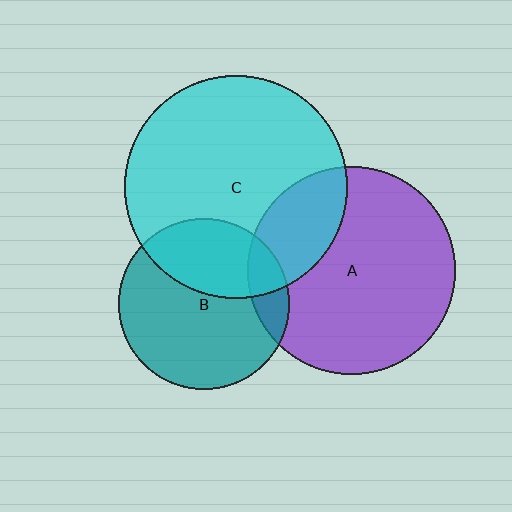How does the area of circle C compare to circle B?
Approximately 1.7 times.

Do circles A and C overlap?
Yes.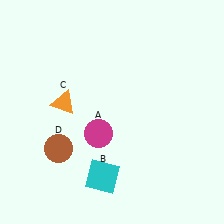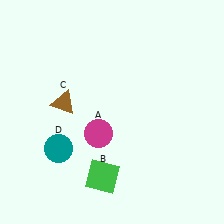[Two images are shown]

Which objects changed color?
B changed from cyan to green. C changed from orange to brown. D changed from brown to teal.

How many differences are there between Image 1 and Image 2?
There are 3 differences between the two images.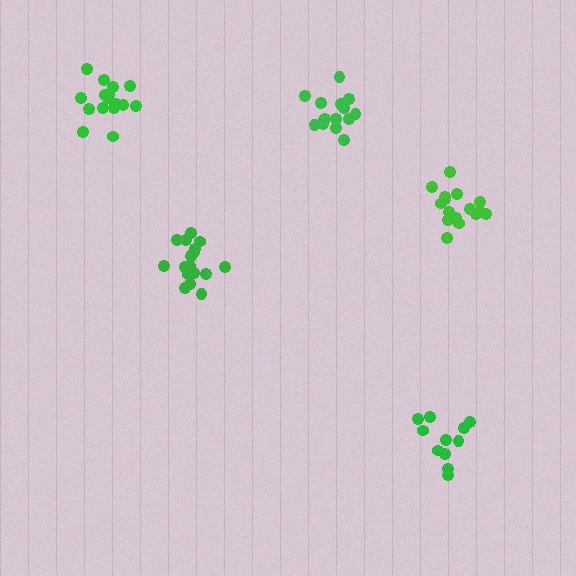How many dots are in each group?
Group 1: 15 dots, Group 2: 16 dots, Group 3: 17 dots, Group 4: 17 dots, Group 5: 11 dots (76 total).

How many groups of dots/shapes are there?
There are 5 groups.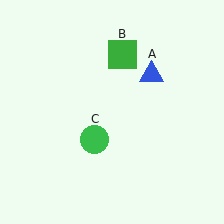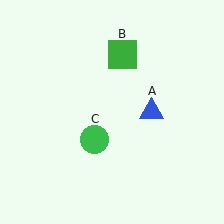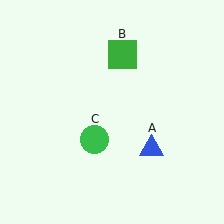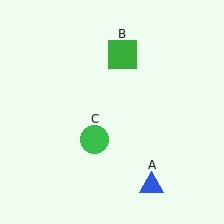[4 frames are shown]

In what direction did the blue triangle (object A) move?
The blue triangle (object A) moved down.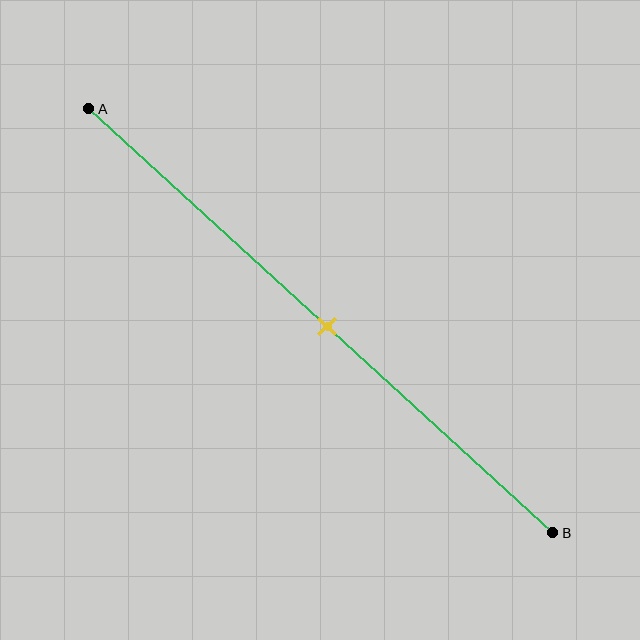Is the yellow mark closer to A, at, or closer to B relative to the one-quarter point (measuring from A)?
The yellow mark is closer to point B than the one-quarter point of segment AB.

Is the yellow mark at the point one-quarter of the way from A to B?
No, the mark is at about 50% from A, not at the 25% one-quarter point.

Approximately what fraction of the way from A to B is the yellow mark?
The yellow mark is approximately 50% of the way from A to B.